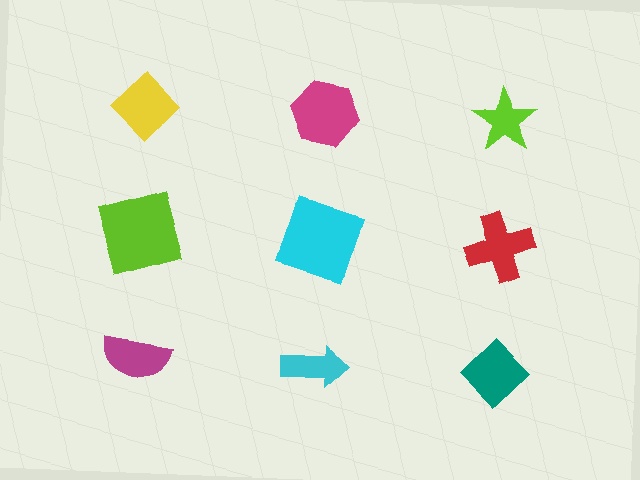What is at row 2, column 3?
A red cross.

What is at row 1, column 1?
A yellow diamond.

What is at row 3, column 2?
A cyan arrow.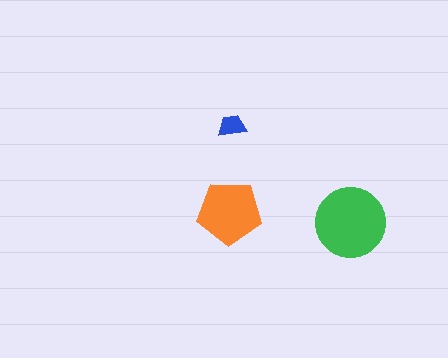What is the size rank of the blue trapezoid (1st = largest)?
3rd.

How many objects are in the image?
There are 3 objects in the image.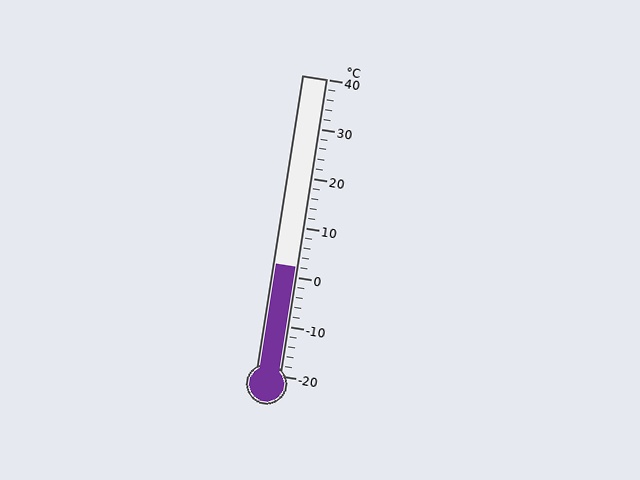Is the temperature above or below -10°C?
The temperature is above -10°C.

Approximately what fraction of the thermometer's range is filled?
The thermometer is filled to approximately 35% of its range.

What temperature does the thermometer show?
The thermometer shows approximately 2°C.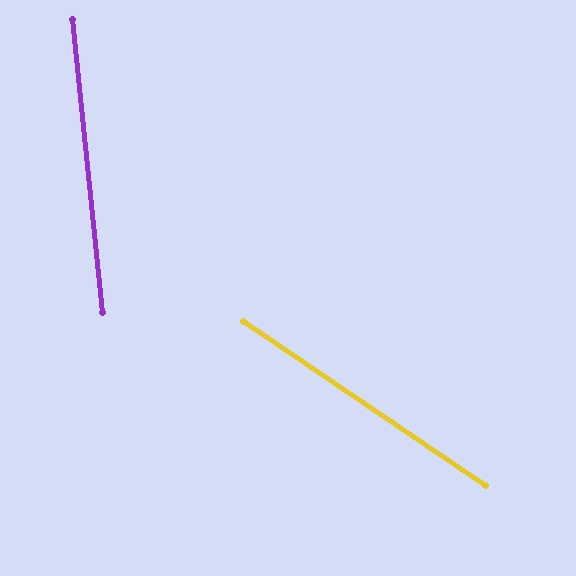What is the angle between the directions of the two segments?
Approximately 50 degrees.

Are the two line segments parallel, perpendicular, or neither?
Neither parallel nor perpendicular — they differ by about 50°.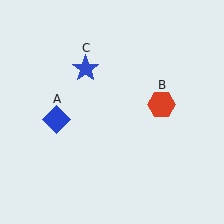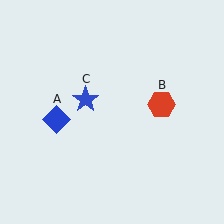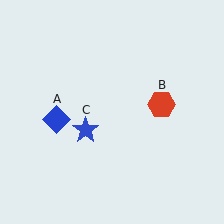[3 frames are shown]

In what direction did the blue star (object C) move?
The blue star (object C) moved down.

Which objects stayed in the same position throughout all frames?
Blue diamond (object A) and red hexagon (object B) remained stationary.